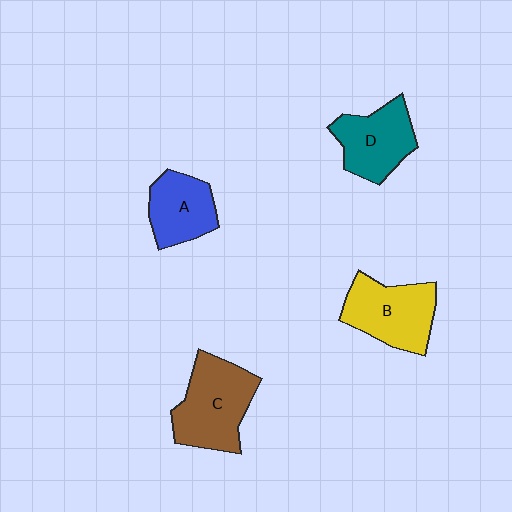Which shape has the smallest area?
Shape A (blue).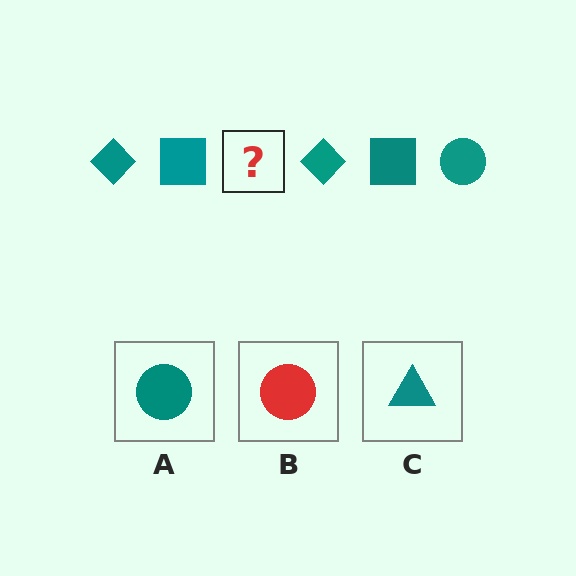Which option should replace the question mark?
Option A.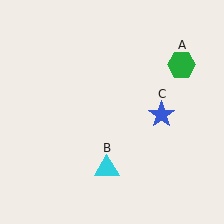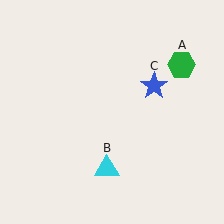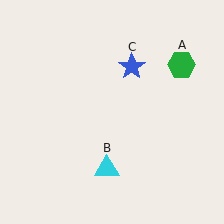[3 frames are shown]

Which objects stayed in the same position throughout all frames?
Green hexagon (object A) and cyan triangle (object B) remained stationary.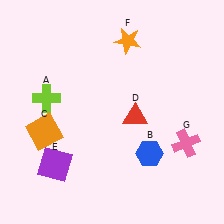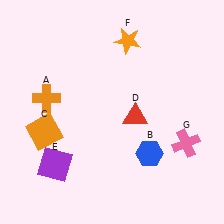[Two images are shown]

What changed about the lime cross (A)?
In Image 1, A is lime. In Image 2, it changed to orange.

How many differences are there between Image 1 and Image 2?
There is 1 difference between the two images.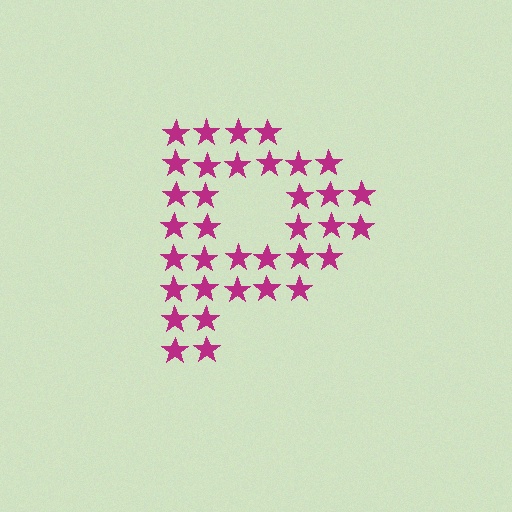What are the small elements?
The small elements are stars.